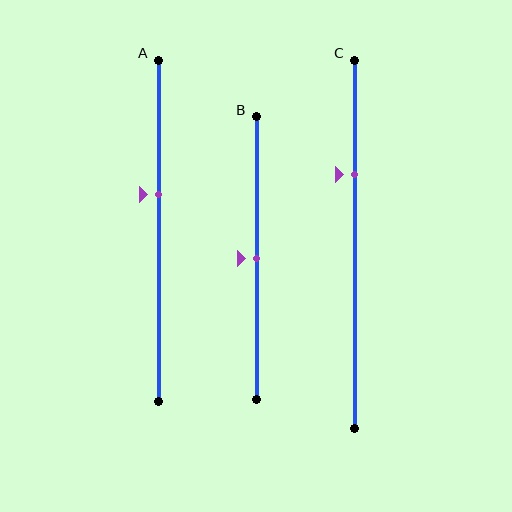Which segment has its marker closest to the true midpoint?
Segment B has its marker closest to the true midpoint.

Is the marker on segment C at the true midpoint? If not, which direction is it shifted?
No, the marker on segment C is shifted upward by about 19% of the segment length.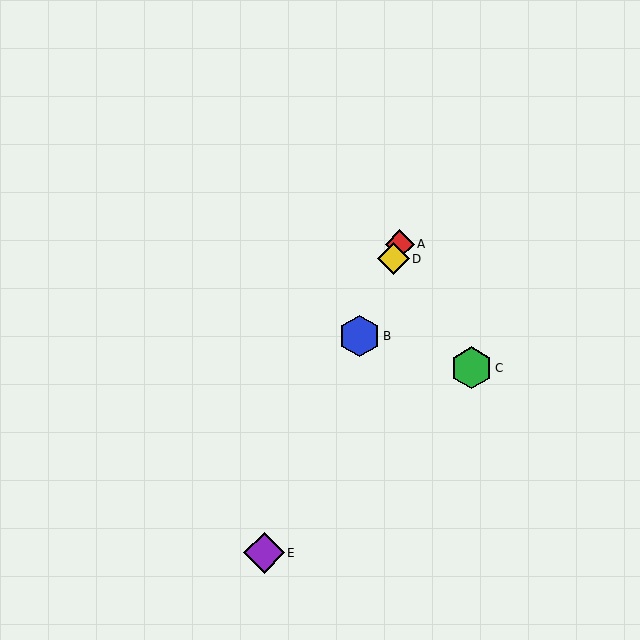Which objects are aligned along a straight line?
Objects A, B, D, E are aligned along a straight line.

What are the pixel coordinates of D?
Object D is at (393, 259).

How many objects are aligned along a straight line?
4 objects (A, B, D, E) are aligned along a straight line.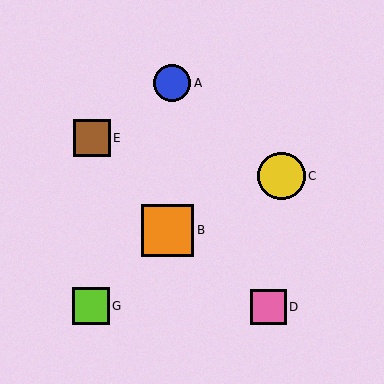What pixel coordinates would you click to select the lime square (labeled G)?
Click at (91, 306) to select the lime square G.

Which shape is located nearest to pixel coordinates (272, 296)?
The pink square (labeled D) at (268, 307) is nearest to that location.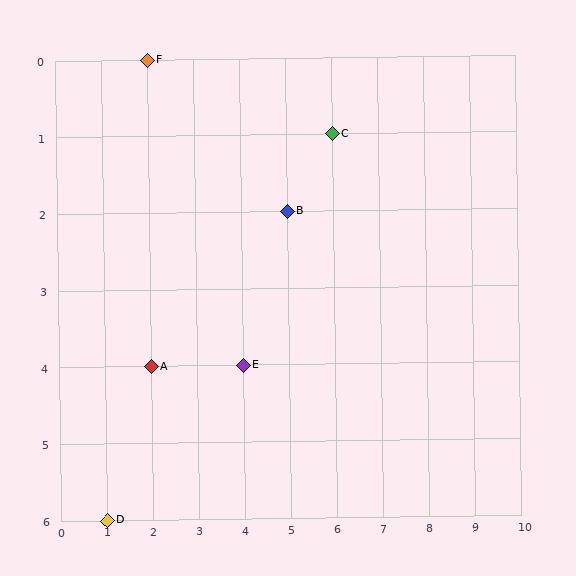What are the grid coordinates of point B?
Point B is at grid coordinates (5, 2).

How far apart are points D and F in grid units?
Points D and F are 1 column and 6 rows apart (about 6.1 grid units diagonally).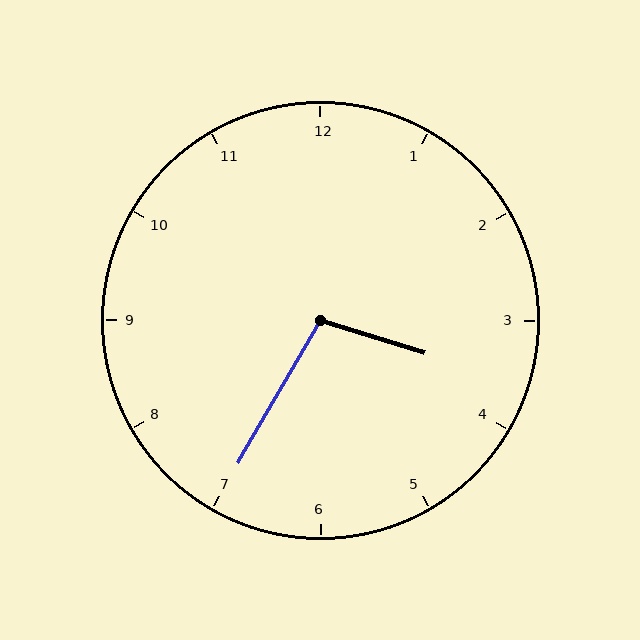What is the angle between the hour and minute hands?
Approximately 102 degrees.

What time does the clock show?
3:35.